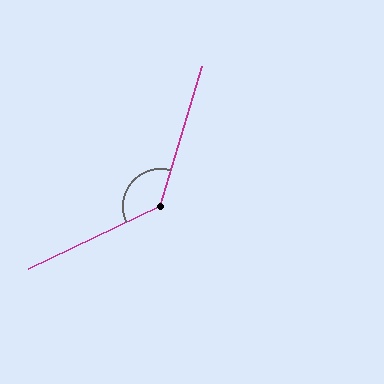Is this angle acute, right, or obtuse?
It is obtuse.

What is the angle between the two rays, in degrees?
Approximately 132 degrees.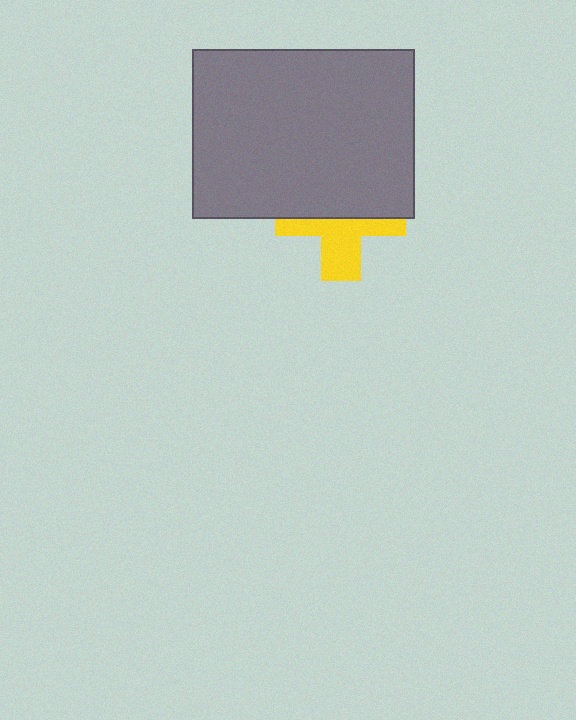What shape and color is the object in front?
The object in front is a gray rectangle.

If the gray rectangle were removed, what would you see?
You would see the complete yellow cross.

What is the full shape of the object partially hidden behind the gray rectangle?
The partially hidden object is a yellow cross.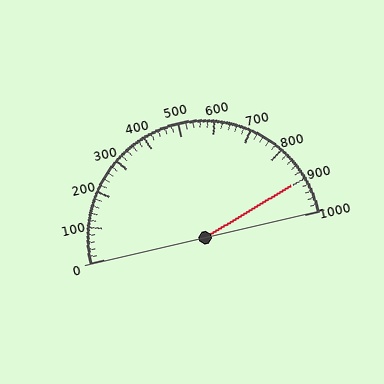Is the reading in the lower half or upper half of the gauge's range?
The reading is in the upper half of the range (0 to 1000).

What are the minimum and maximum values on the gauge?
The gauge ranges from 0 to 1000.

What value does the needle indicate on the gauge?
The needle indicates approximately 900.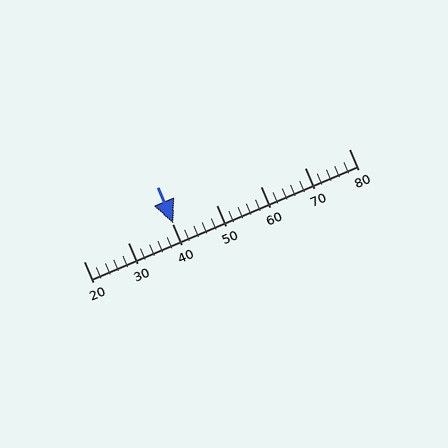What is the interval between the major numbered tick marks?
The major tick marks are spaced 10 units apart.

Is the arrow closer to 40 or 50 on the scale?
The arrow is closer to 40.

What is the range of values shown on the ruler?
The ruler shows values from 20 to 80.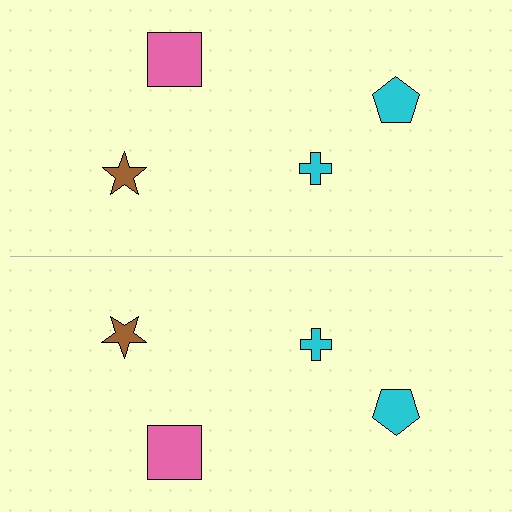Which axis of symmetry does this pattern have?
The pattern has a horizontal axis of symmetry running through the center of the image.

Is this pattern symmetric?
Yes, this pattern has bilateral (reflection) symmetry.